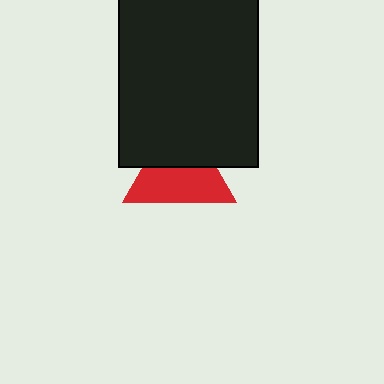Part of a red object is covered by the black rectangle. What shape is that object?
It is a triangle.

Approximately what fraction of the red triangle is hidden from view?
Roughly 41% of the red triangle is hidden behind the black rectangle.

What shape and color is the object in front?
The object in front is a black rectangle.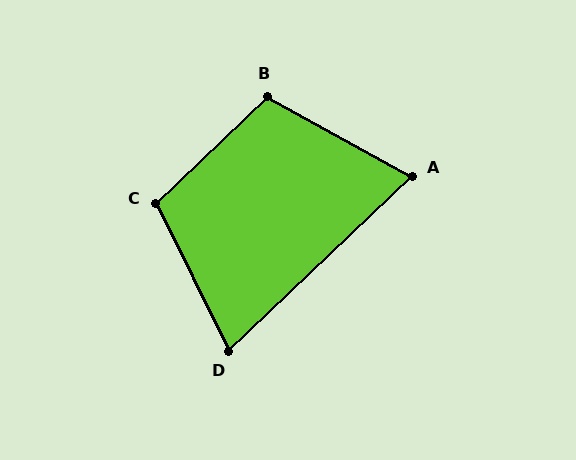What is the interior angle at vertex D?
Approximately 73 degrees (acute).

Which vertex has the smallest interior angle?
A, at approximately 73 degrees.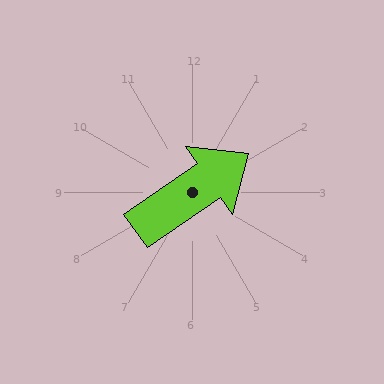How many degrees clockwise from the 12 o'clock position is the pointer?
Approximately 55 degrees.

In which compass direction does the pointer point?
Northeast.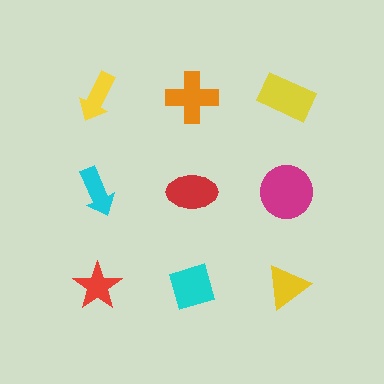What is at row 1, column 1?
A yellow arrow.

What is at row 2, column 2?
A red ellipse.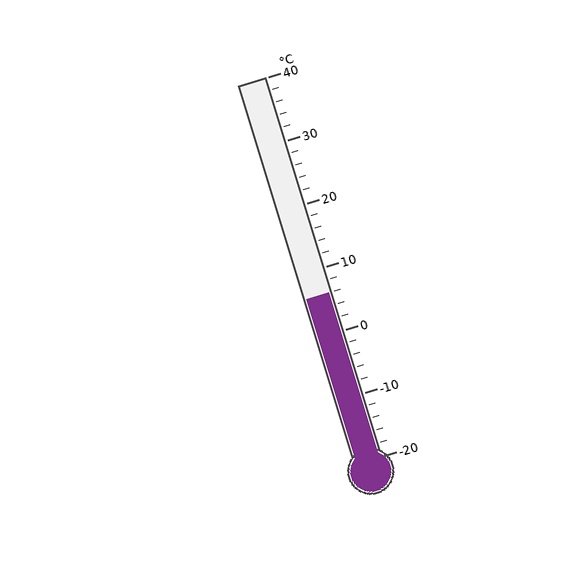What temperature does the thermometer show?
The thermometer shows approximately 6°C.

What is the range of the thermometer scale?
The thermometer scale ranges from -20°C to 40°C.